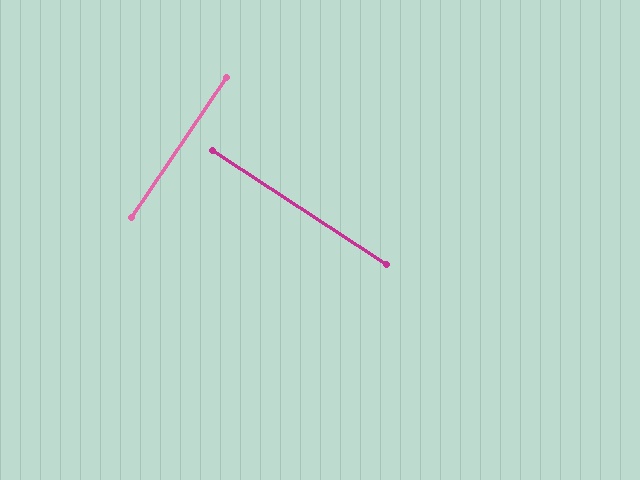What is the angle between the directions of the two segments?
Approximately 89 degrees.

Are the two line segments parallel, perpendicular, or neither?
Perpendicular — they meet at approximately 89°.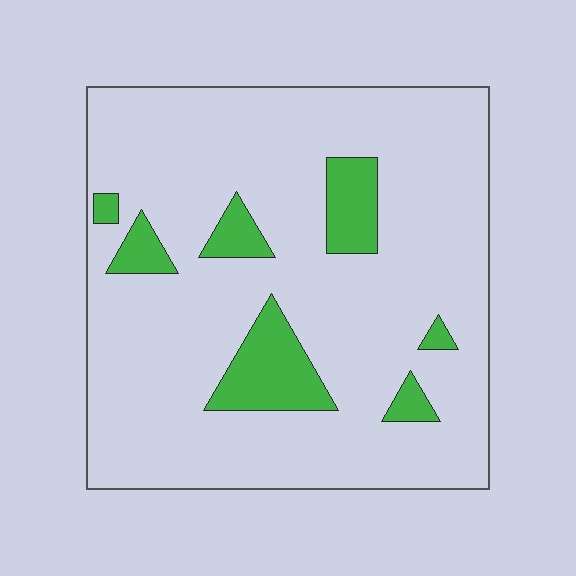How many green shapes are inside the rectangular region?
7.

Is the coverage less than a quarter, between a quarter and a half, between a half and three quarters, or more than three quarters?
Less than a quarter.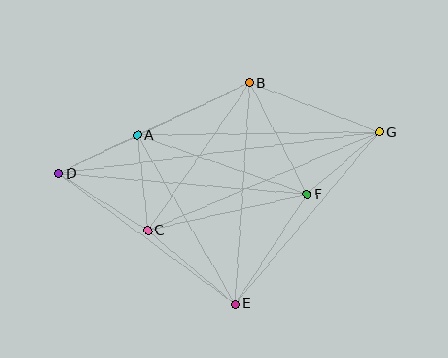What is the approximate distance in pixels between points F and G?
The distance between F and G is approximately 95 pixels.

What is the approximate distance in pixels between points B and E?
The distance between B and E is approximately 222 pixels.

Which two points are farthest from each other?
Points D and G are farthest from each other.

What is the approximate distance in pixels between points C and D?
The distance between C and D is approximately 106 pixels.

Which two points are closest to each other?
Points A and D are closest to each other.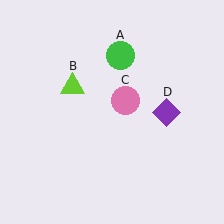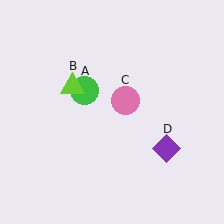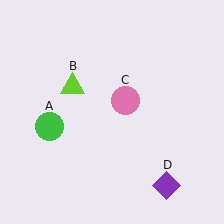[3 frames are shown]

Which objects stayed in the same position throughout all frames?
Lime triangle (object B) and pink circle (object C) remained stationary.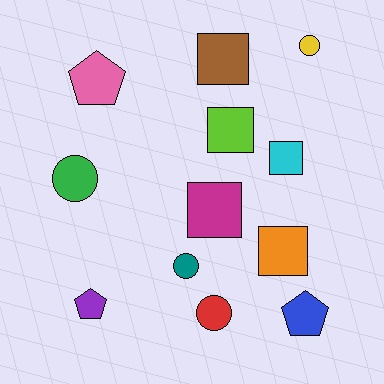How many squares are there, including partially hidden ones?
There are 5 squares.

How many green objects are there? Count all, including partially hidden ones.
There is 1 green object.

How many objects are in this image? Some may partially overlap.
There are 12 objects.